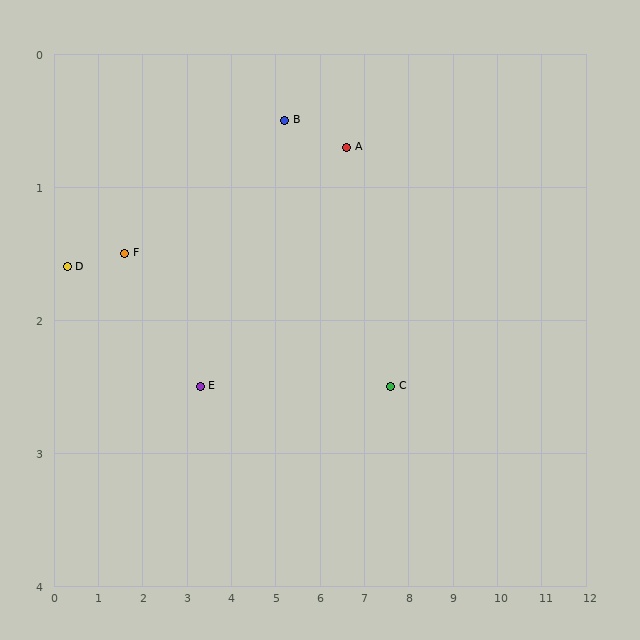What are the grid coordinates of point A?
Point A is at approximately (6.6, 0.7).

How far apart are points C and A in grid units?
Points C and A are about 2.1 grid units apart.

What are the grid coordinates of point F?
Point F is at approximately (1.6, 1.5).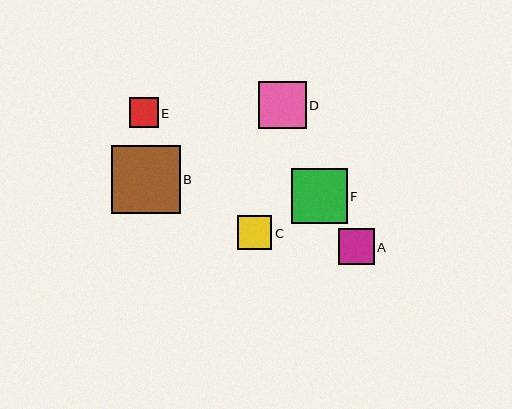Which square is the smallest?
Square E is the smallest with a size of approximately 29 pixels.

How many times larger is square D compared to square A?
Square D is approximately 1.3 times the size of square A.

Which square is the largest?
Square B is the largest with a size of approximately 69 pixels.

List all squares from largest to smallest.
From largest to smallest: B, F, D, A, C, E.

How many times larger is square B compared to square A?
Square B is approximately 1.9 times the size of square A.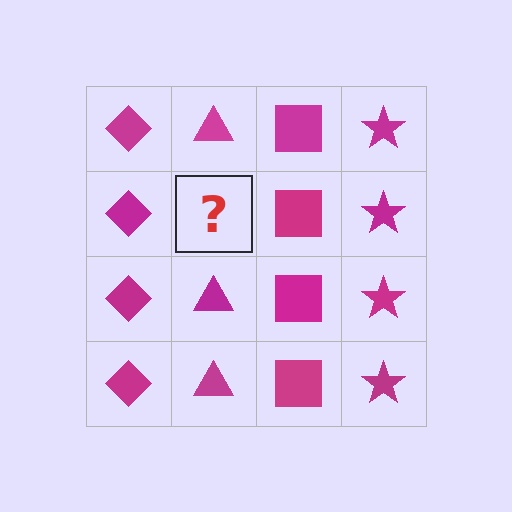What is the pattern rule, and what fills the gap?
The rule is that each column has a consistent shape. The gap should be filled with a magenta triangle.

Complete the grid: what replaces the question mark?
The question mark should be replaced with a magenta triangle.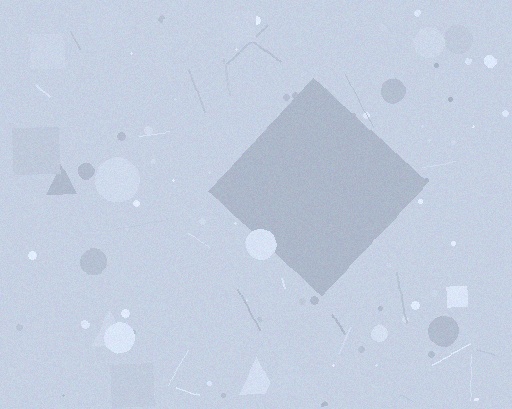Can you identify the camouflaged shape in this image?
The camouflaged shape is a diamond.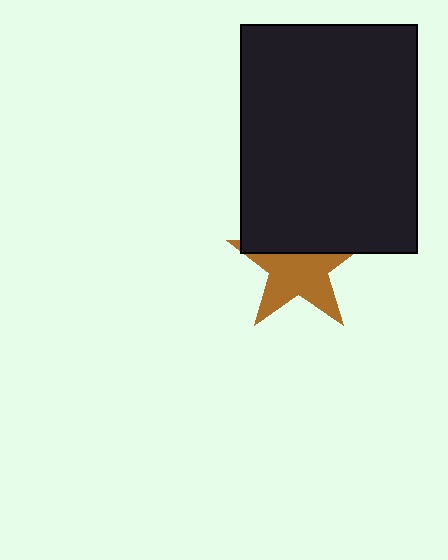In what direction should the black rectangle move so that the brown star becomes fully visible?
The black rectangle should move up. That is the shortest direction to clear the overlap and leave the brown star fully visible.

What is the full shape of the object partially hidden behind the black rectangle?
The partially hidden object is a brown star.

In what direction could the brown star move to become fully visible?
The brown star could move down. That would shift it out from behind the black rectangle entirely.